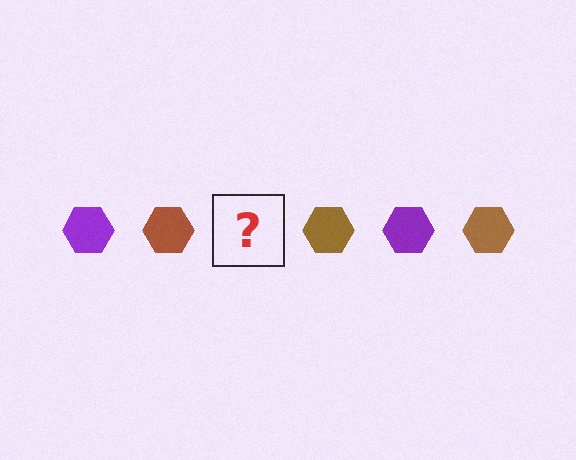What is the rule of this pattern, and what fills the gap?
The rule is that the pattern cycles through purple, brown hexagons. The gap should be filled with a purple hexagon.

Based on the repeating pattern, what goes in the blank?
The blank should be a purple hexagon.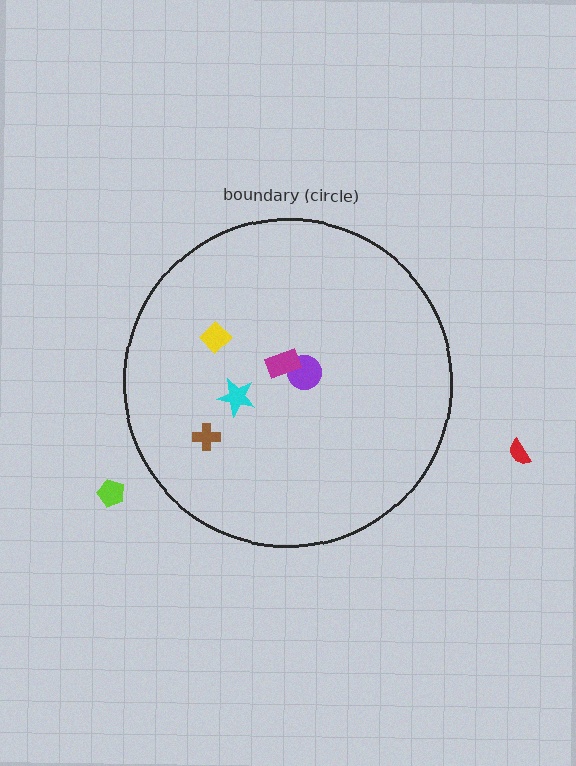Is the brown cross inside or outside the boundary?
Inside.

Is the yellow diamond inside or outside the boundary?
Inside.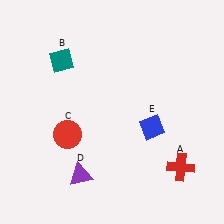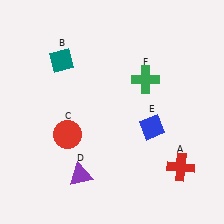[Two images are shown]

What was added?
A green cross (F) was added in Image 2.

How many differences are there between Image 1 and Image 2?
There is 1 difference between the two images.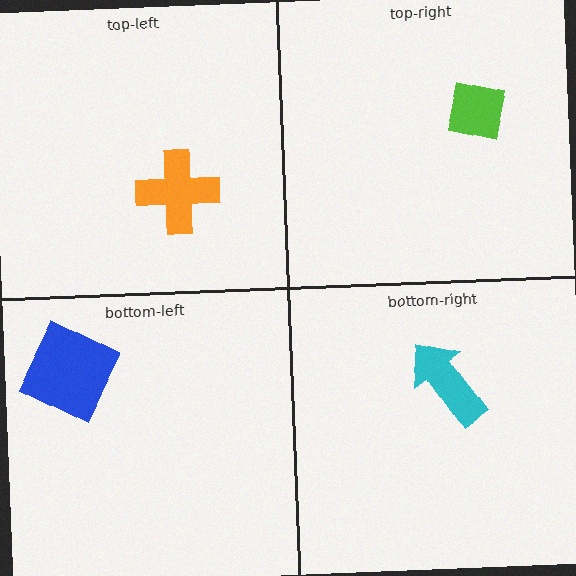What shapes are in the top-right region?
The lime square.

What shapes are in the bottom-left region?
The blue square.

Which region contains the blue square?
The bottom-left region.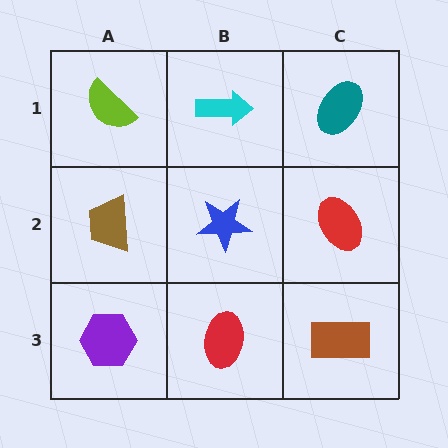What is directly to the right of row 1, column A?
A cyan arrow.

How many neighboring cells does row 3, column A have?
2.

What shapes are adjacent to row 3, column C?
A red ellipse (row 2, column C), a red ellipse (row 3, column B).